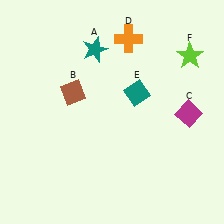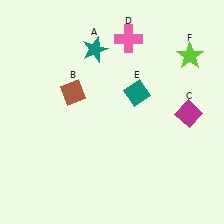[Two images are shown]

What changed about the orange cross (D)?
In Image 1, D is orange. In Image 2, it changed to pink.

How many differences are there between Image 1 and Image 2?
There is 1 difference between the two images.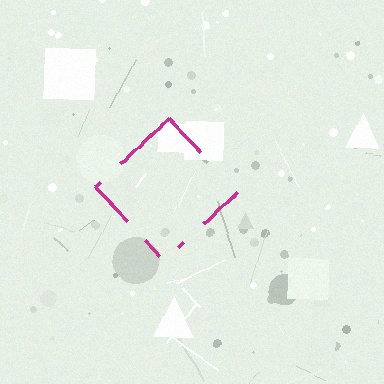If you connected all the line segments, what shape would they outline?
They would outline a diamond.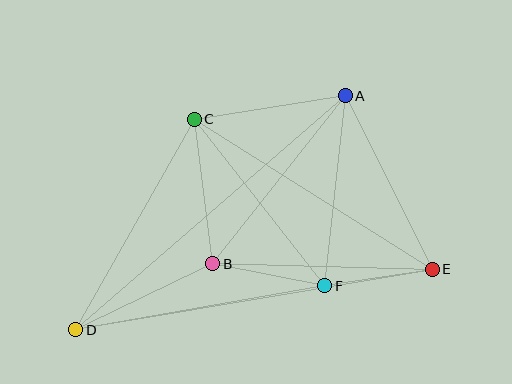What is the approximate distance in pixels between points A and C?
The distance between A and C is approximately 153 pixels.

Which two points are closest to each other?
Points E and F are closest to each other.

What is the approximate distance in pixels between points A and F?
The distance between A and F is approximately 191 pixels.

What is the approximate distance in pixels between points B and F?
The distance between B and F is approximately 114 pixels.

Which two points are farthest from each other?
Points D and E are farthest from each other.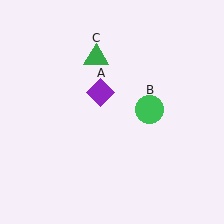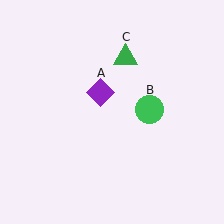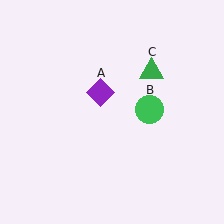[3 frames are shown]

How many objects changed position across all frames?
1 object changed position: green triangle (object C).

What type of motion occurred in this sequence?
The green triangle (object C) rotated clockwise around the center of the scene.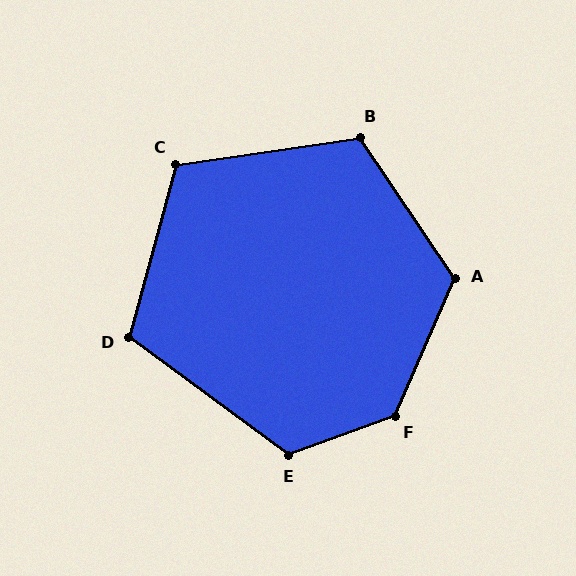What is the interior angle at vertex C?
Approximately 114 degrees (obtuse).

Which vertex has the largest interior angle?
F, at approximately 134 degrees.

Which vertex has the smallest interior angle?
D, at approximately 111 degrees.